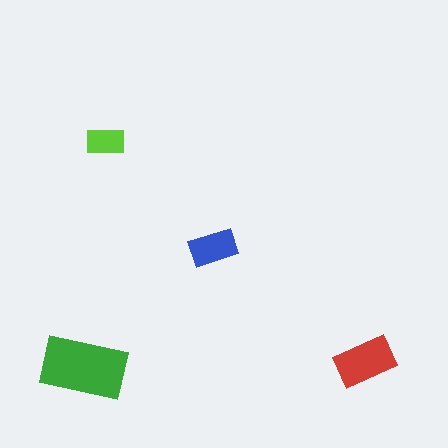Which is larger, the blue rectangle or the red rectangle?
The red one.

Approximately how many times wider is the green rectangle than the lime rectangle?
About 2 times wider.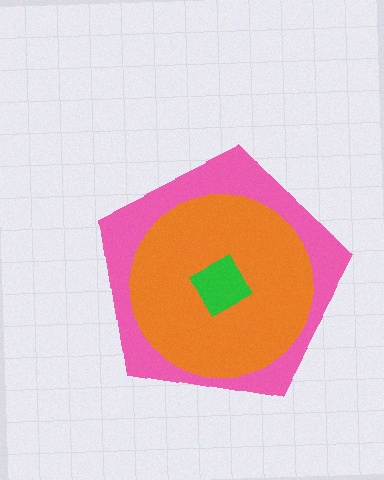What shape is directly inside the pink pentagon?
The orange circle.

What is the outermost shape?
The pink pentagon.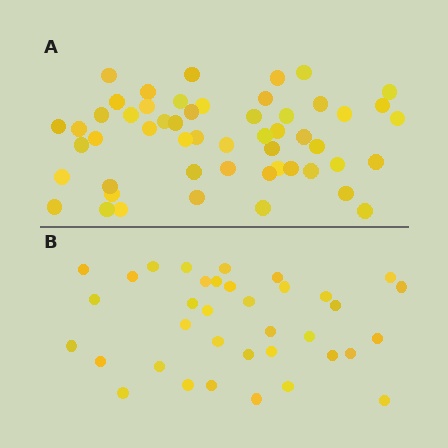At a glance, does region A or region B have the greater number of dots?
Region A (the top region) has more dots.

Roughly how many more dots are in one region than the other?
Region A has approximately 15 more dots than region B.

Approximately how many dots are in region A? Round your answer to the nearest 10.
About 50 dots. (The exact count is 53, which rounds to 50.)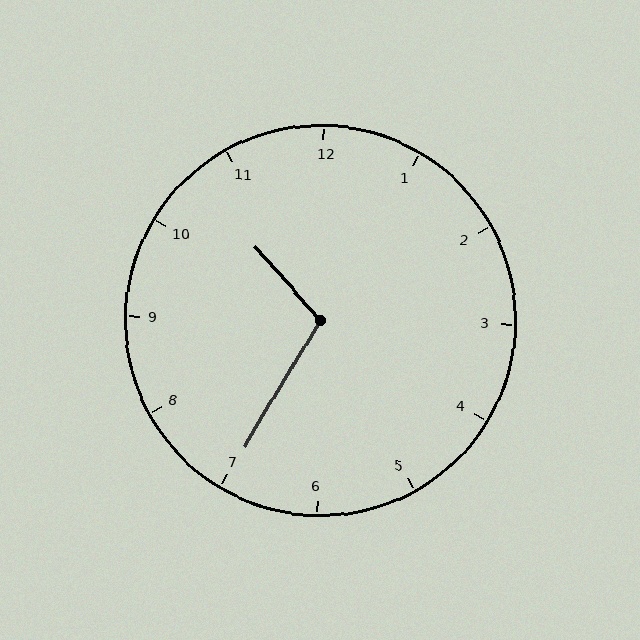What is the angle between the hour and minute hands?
Approximately 108 degrees.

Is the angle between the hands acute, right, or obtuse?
It is obtuse.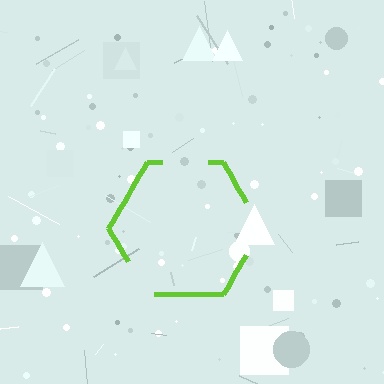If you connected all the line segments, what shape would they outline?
They would outline a hexagon.